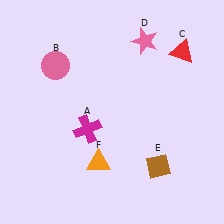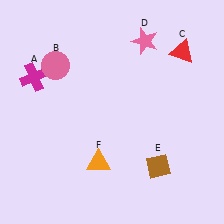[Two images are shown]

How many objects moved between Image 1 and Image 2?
1 object moved between the two images.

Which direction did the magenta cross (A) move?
The magenta cross (A) moved left.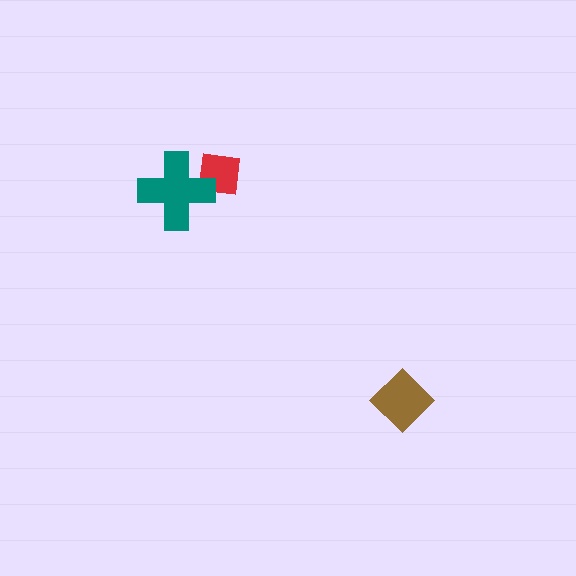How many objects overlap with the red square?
1 object overlaps with the red square.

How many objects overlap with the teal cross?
1 object overlaps with the teal cross.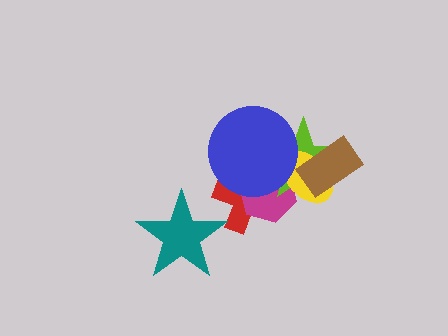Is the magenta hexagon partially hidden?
Yes, it is partially covered by another shape.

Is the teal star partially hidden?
No, no other shape covers it.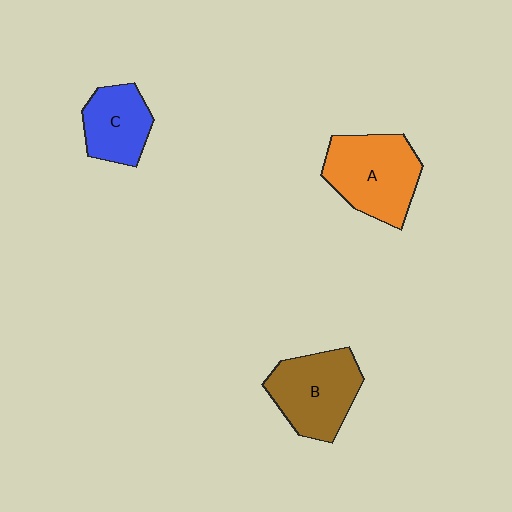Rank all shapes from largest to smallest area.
From largest to smallest: A (orange), B (brown), C (blue).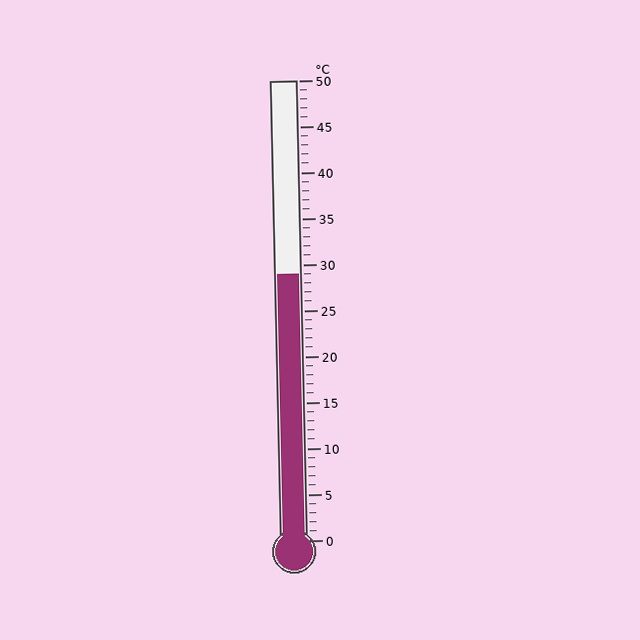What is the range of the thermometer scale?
The thermometer scale ranges from 0°C to 50°C.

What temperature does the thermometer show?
The thermometer shows approximately 29°C.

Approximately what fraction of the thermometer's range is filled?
The thermometer is filled to approximately 60% of its range.